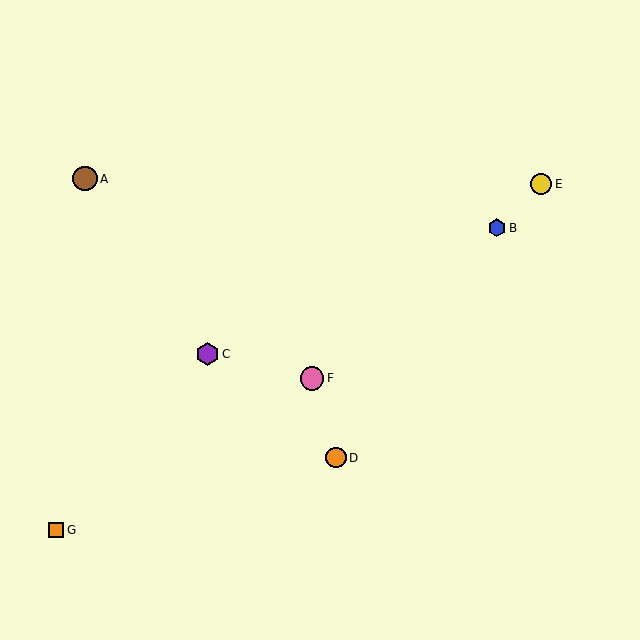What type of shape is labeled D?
Shape D is an orange circle.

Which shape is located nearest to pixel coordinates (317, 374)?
The pink circle (labeled F) at (312, 378) is nearest to that location.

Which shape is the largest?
The brown circle (labeled A) is the largest.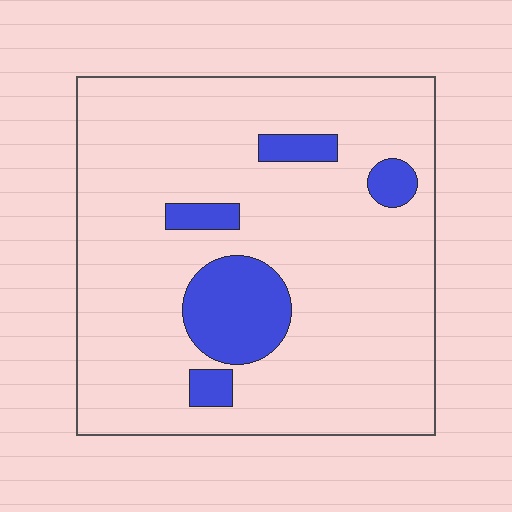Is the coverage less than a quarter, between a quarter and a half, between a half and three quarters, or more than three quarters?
Less than a quarter.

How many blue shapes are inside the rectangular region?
5.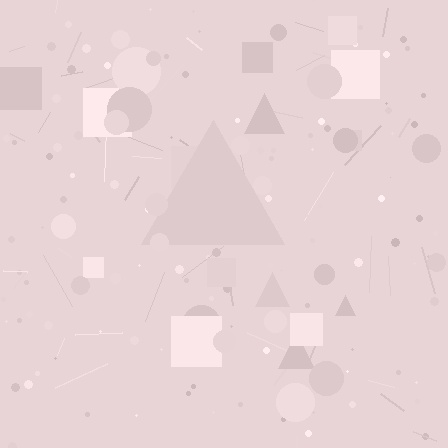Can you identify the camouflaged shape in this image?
The camouflaged shape is a triangle.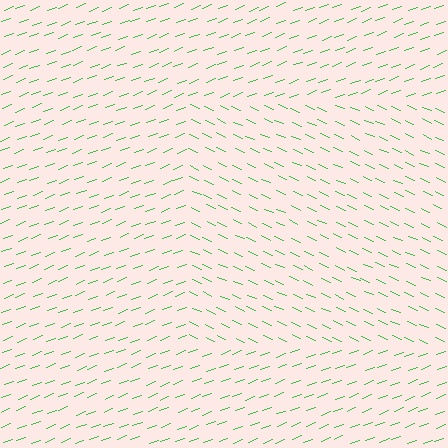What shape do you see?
I see a rectangle.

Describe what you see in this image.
The image is filled with small green line segments. A rectangle region in the image has lines oriented differently from the surrounding lines, creating a visible texture boundary.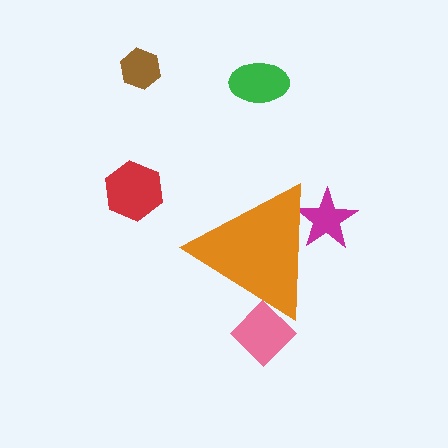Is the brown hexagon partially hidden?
No, the brown hexagon is fully visible.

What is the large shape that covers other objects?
An orange triangle.